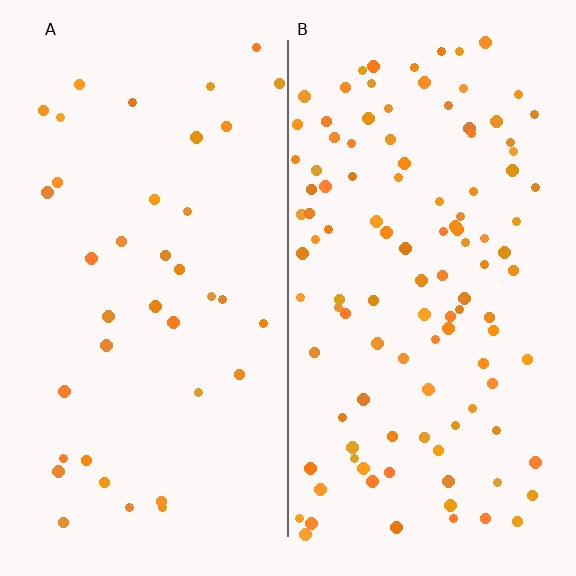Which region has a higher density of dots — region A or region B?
B (the right).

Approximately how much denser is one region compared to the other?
Approximately 2.9× — region B over region A.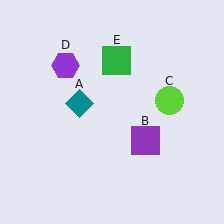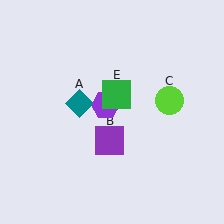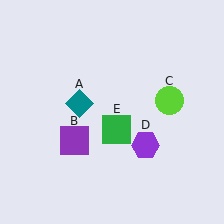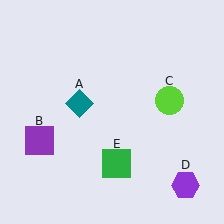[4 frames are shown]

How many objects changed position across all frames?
3 objects changed position: purple square (object B), purple hexagon (object D), green square (object E).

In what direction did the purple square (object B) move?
The purple square (object B) moved left.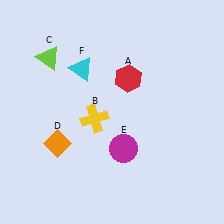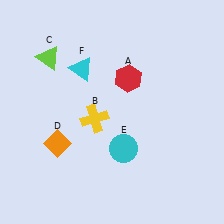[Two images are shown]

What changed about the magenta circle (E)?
In Image 1, E is magenta. In Image 2, it changed to cyan.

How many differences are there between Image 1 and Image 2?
There is 1 difference between the two images.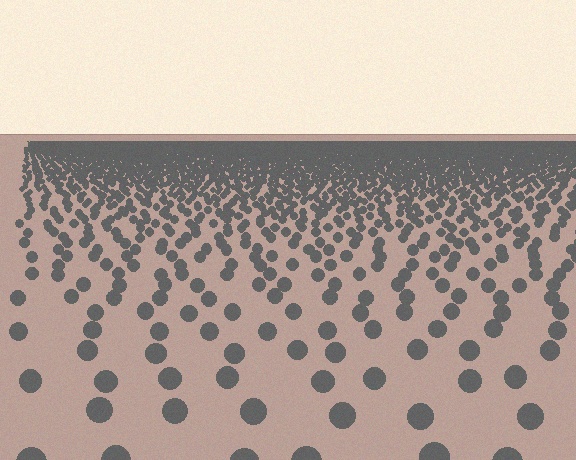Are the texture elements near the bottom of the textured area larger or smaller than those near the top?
Larger. Near the bottom, elements are closer to the viewer and appear at a bigger on-screen size.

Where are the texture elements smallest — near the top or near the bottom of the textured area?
Near the top.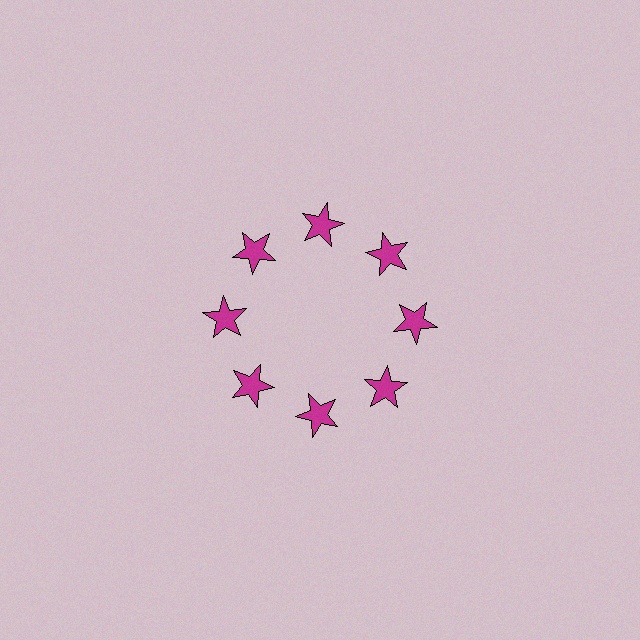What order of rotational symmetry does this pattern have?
This pattern has 8-fold rotational symmetry.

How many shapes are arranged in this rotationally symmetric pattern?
There are 8 shapes, arranged in 8 groups of 1.